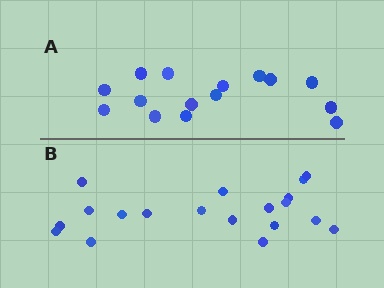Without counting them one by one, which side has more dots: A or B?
Region B (the bottom region) has more dots.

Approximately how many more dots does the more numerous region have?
Region B has about 4 more dots than region A.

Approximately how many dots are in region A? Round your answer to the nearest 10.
About 20 dots. (The exact count is 15, which rounds to 20.)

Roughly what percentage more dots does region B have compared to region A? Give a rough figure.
About 25% more.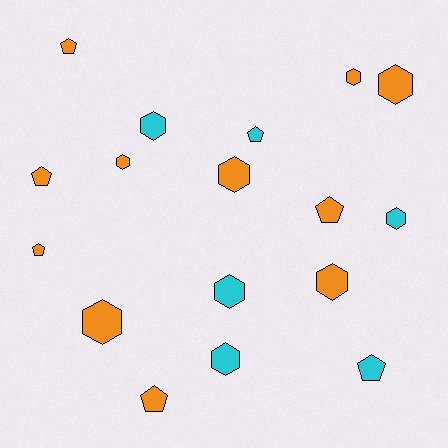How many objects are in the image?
There are 17 objects.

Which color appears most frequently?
Orange, with 11 objects.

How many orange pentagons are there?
There are 5 orange pentagons.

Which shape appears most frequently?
Hexagon, with 10 objects.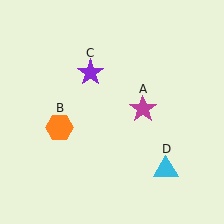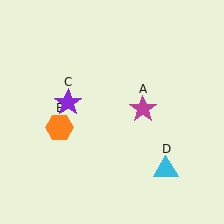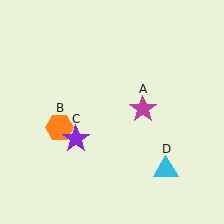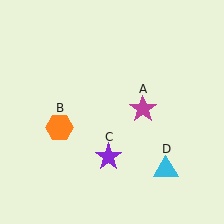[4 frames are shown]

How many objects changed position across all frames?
1 object changed position: purple star (object C).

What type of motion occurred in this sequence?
The purple star (object C) rotated counterclockwise around the center of the scene.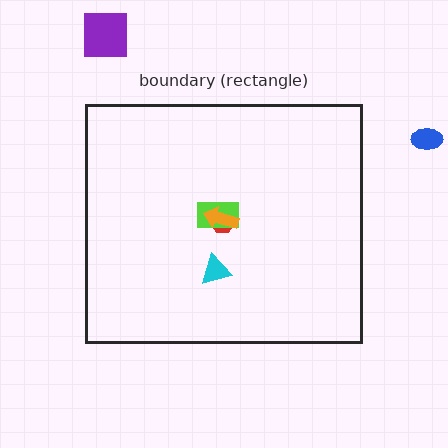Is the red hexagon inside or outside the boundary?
Inside.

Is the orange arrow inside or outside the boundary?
Inside.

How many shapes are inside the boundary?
4 inside, 2 outside.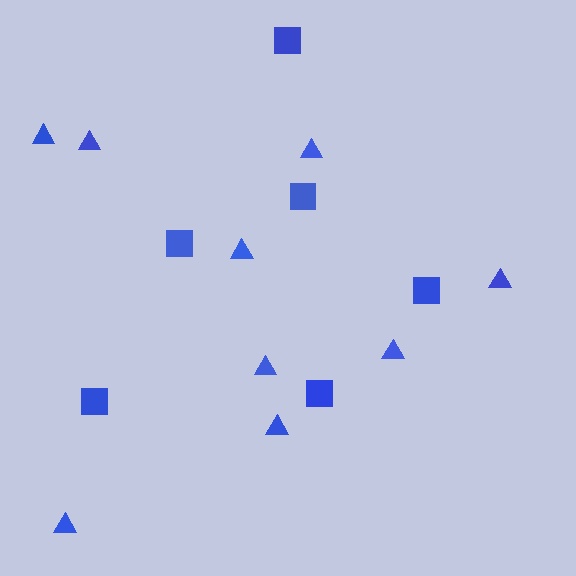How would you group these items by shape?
There are 2 groups: one group of triangles (9) and one group of squares (6).